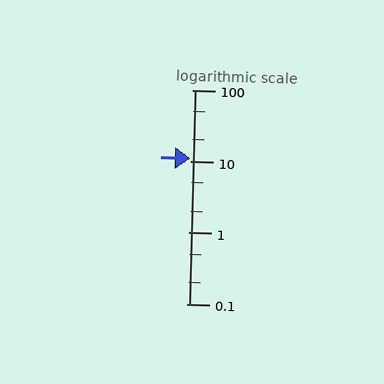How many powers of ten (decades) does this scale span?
The scale spans 3 decades, from 0.1 to 100.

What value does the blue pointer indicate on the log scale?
The pointer indicates approximately 11.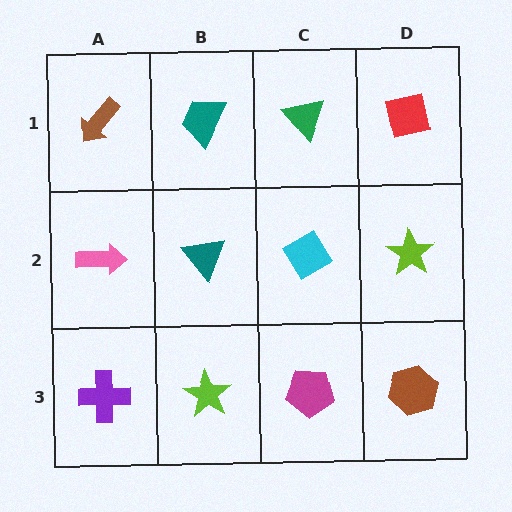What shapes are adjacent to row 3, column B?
A teal triangle (row 2, column B), a purple cross (row 3, column A), a magenta pentagon (row 3, column C).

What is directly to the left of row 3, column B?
A purple cross.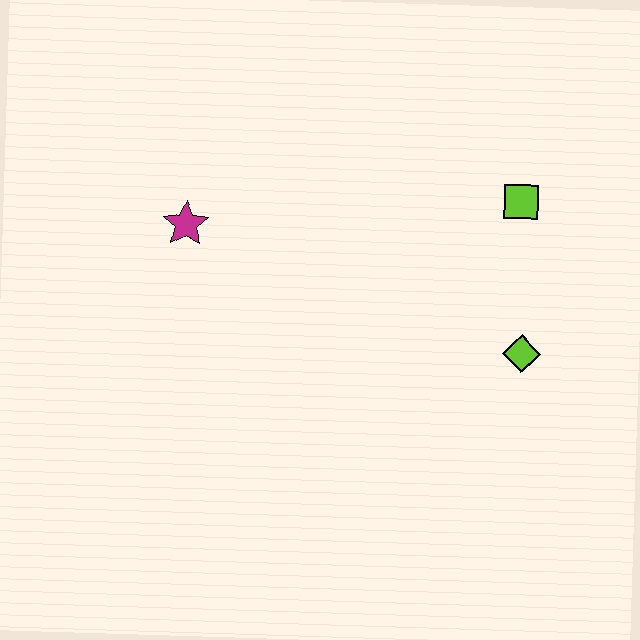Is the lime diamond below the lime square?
Yes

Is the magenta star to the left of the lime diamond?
Yes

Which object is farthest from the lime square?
The magenta star is farthest from the lime square.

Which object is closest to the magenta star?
The lime square is closest to the magenta star.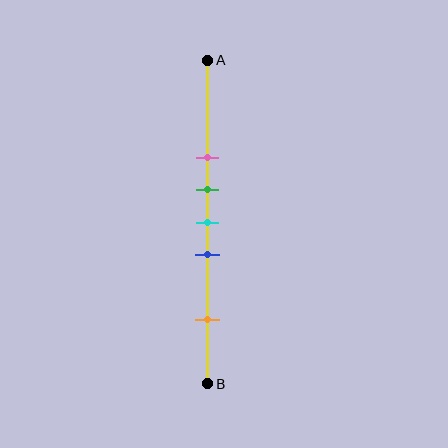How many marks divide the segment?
There are 5 marks dividing the segment.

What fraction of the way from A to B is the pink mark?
The pink mark is approximately 30% (0.3) of the way from A to B.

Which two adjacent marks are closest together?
The green and cyan marks are the closest adjacent pair.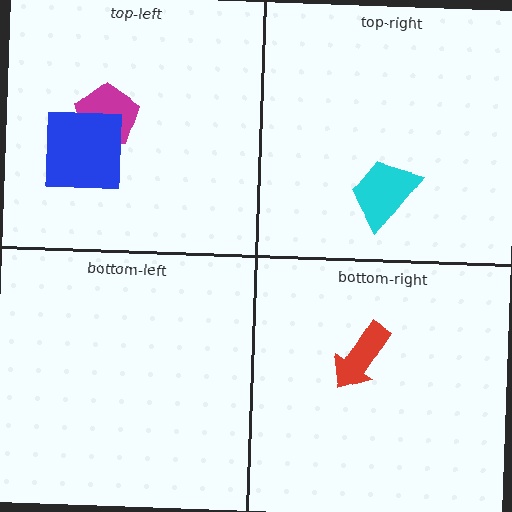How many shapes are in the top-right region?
1.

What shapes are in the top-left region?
The magenta pentagon, the blue square.